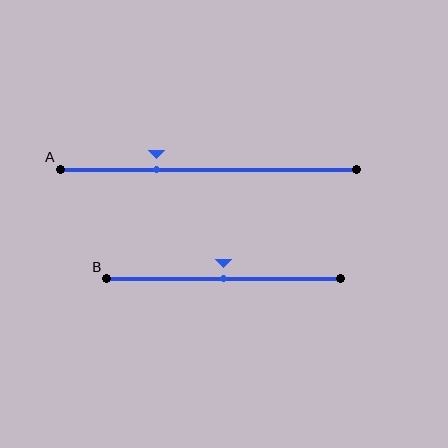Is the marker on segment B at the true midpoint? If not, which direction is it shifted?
Yes, the marker on segment B is at the true midpoint.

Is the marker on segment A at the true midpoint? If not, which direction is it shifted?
No, the marker on segment A is shifted to the left by about 17% of the segment length.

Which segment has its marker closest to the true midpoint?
Segment B has its marker closest to the true midpoint.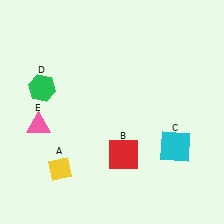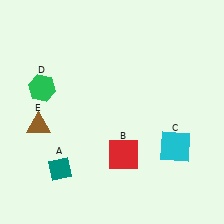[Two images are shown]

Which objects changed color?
A changed from yellow to teal. E changed from pink to brown.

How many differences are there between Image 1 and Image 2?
There are 2 differences between the two images.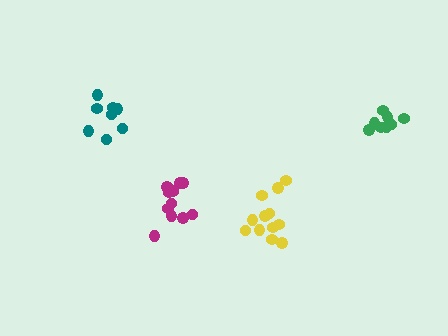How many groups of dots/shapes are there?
There are 4 groups.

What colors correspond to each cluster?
The clusters are colored: yellow, green, teal, magenta.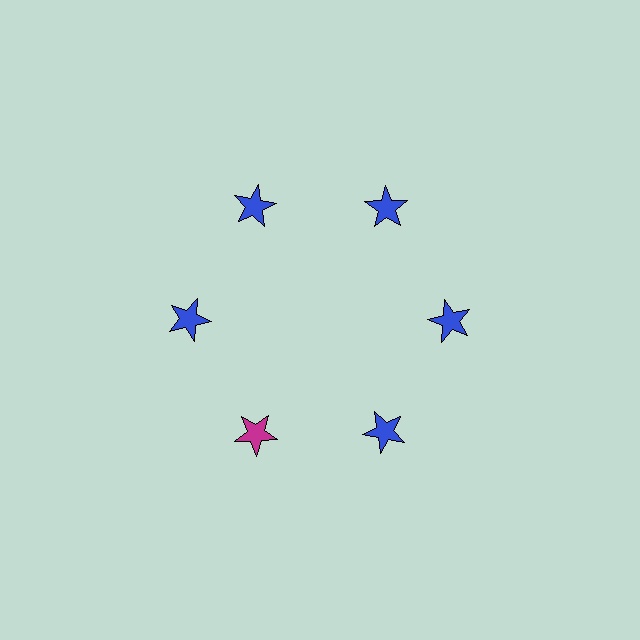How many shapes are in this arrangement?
There are 6 shapes arranged in a ring pattern.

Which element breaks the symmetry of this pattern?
The magenta star at roughly the 7 o'clock position breaks the symmetry. All other shapes are blue stars.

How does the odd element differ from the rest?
It has a different color: magenta instead of blue.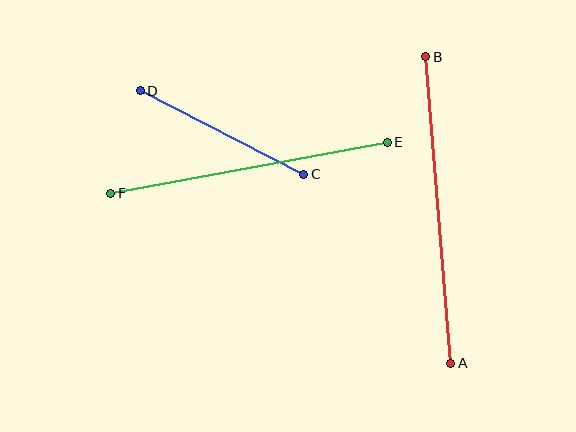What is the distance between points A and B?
The distance is approximately 307 pixels.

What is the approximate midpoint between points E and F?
The midpoint is at approximately (249, 168) pixels.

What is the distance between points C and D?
The distance is approximately 184 pixels.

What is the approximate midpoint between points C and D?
The midpoint is at approximately (222, 132) pixels.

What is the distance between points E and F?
The distance is approximately 281 pixels.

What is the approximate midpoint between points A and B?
The midpoint is at approximately (438, 210) pixels.